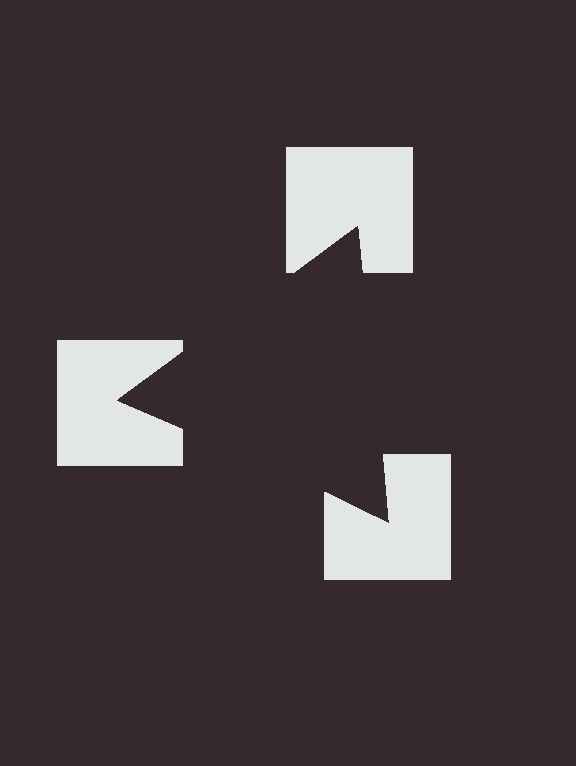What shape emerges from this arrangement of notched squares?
An illusory triangle — its edges are inferred from the aligned wedge cuts in the notched squares, not physically drawn.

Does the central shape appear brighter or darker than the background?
It typically appears slightly darker than the background, even though no actual brightness change is drawn.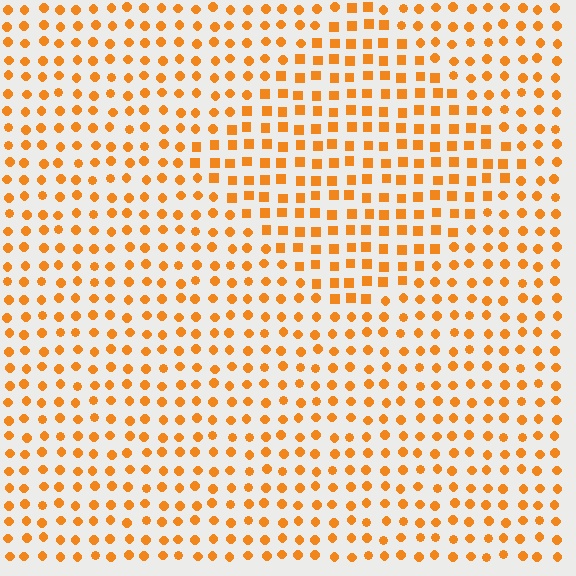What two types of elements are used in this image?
The image uses squares inside the diamond region and circles outside it.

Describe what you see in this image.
The image is filled with small orange elements arranged in a uniform grid. A diamond-shaped region contains squares, while the surrounding area contains circles. The boundary is defined purely by the change in element shape.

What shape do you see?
I see a diamond.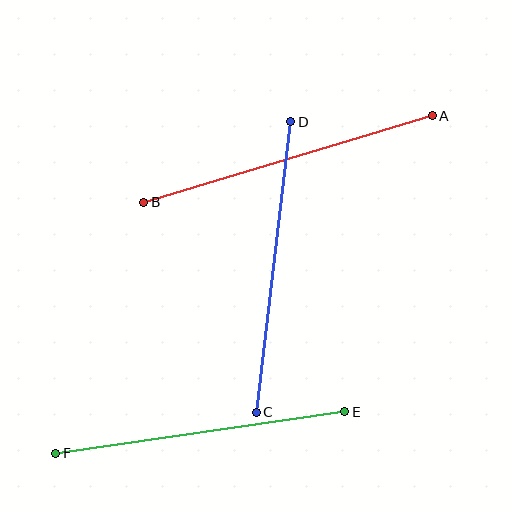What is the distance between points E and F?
The distance is approximately 292 pixels.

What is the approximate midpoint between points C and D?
The midpoint is at approximately (273, 267) pixels.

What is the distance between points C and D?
The distance is approximately 292 pixels.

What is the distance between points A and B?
The distance is approximately 301 pixels.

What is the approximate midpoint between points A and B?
The midpoint is at approximately (288, 159) pixels.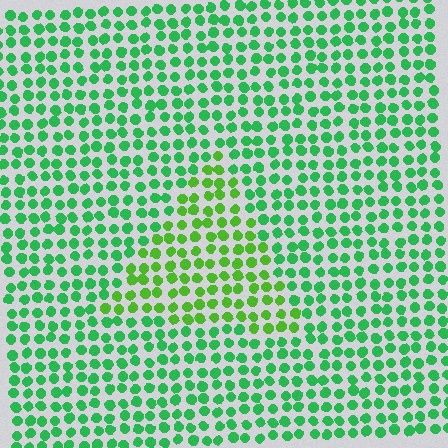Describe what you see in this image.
The image is filled with small green elements in a uniform arrangement. A triangle-shaped region is visible where the elements are tinted to a slightly different hue, forming a subtle color boundary.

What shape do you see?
I see a triangle.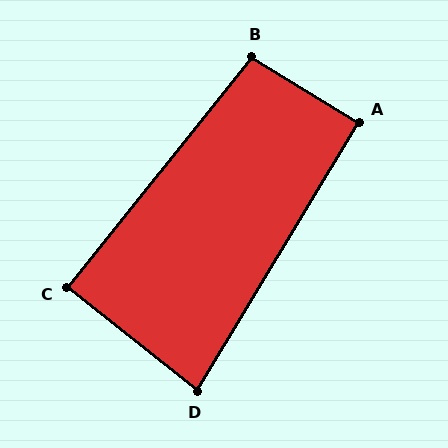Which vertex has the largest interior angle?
B, at approximately 97 degrees.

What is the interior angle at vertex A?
Approximately 90 degrees (approximately right).